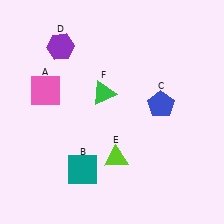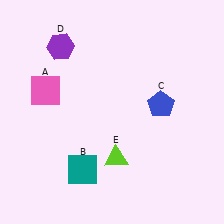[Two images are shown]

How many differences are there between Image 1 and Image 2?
There is 1 difference between the two images.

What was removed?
The green triangle (F) was removed in Image 2.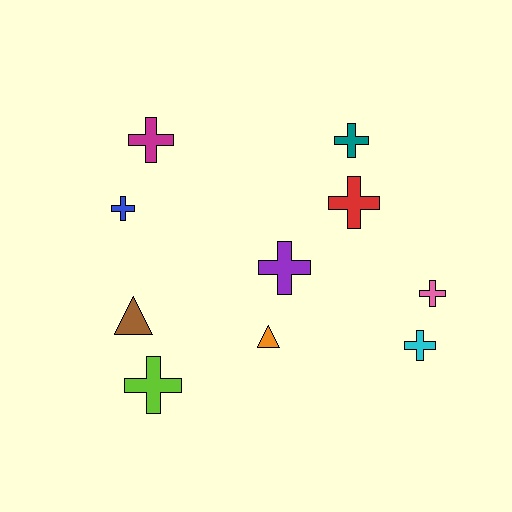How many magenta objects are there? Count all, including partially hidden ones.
There is 1 magenta object.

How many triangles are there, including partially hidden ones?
There are 2 triangles.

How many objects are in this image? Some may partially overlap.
There are 10 objects.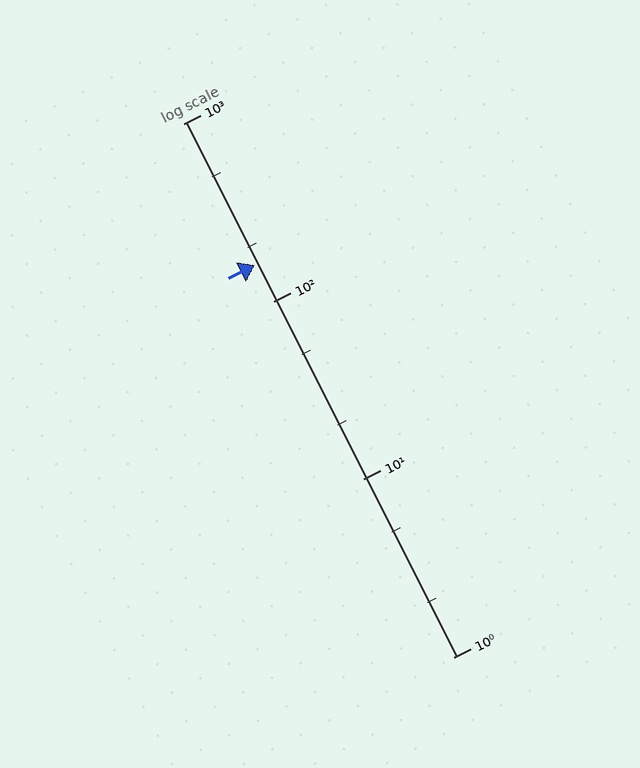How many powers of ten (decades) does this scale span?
The scale spans 3 decades, from 1 to 1000.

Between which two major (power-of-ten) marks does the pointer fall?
The pointer is between 100 and 1000.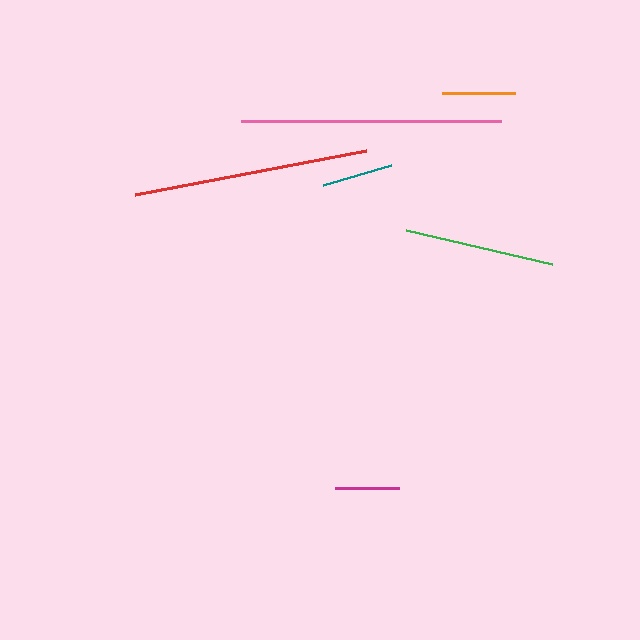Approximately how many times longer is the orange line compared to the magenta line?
The orange line is approximately 1.1 times the length of the magenta line.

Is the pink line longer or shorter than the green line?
The pink line is longer than the green line.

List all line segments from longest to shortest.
From longest to shortest: pink, red, green, orange, teal, magenta.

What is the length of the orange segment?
The orange segment is approximately 73 pixels long.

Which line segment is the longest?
The pink line is the longest at approximately 260 pixels.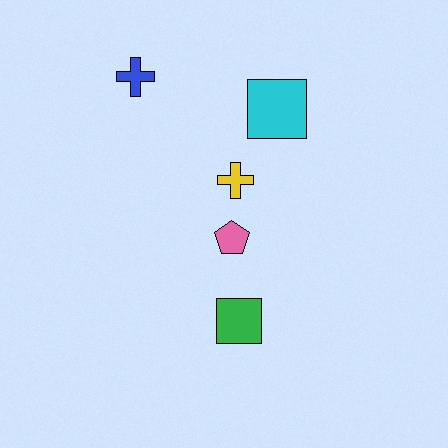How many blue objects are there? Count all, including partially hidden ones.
There is 1 blue object.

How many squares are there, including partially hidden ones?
There are 2 squares.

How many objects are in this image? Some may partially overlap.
There are 5 objects.